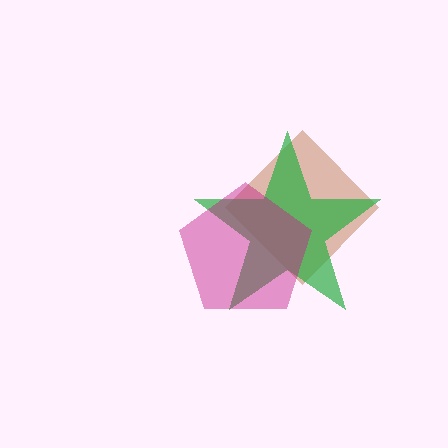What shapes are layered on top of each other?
The layered shapes are: a brown diamond, a green star, a magenta pentagon.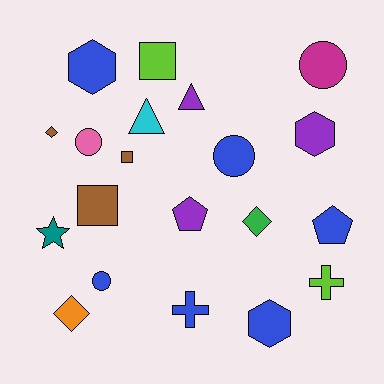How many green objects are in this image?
There is 1 green object.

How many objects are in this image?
There are 20 objects.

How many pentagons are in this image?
There are 2 pentagons.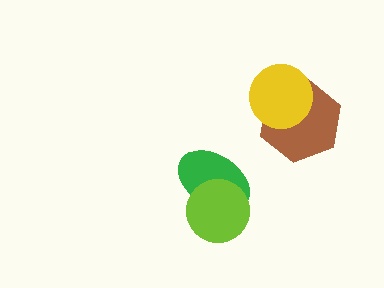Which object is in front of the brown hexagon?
The yellow circle is in front of the brown hexagon.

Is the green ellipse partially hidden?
Yes, it is partially covered by another shape.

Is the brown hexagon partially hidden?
Yes, it is partially covered by another shape.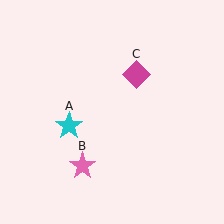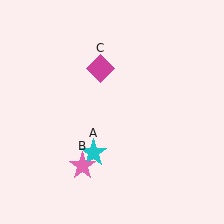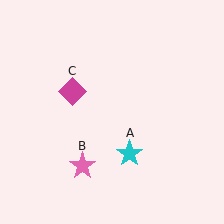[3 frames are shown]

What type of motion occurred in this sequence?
The cyan star (object A), magenta diamond (object C) rotated counterclockwise around the center of the scene.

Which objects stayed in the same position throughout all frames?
Pink star (object B) remained stationary.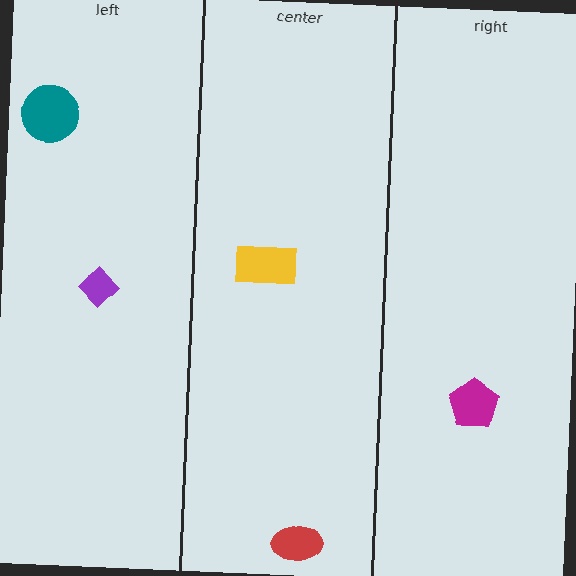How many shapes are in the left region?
2.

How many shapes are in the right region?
1.